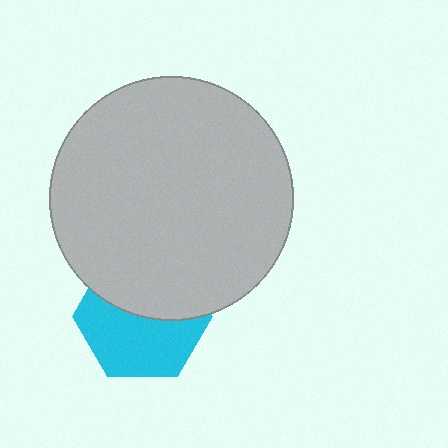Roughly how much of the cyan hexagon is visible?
About half of it is visible (roughly 55%).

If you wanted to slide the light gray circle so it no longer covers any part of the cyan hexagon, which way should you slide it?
Slide it up — that is the most direct way to separate the two shapes.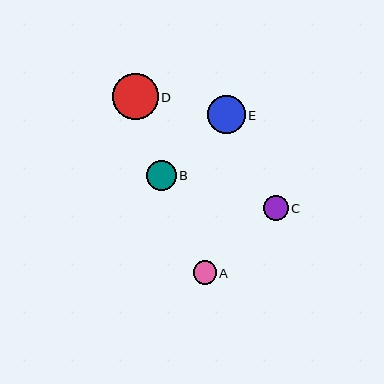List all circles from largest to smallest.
From largest to smallest: D, E, B, C, A.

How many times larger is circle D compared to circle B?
Circle D is approximately 1.5 times the size of circle B.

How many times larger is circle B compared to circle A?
Circle B is approximately 1.3 times the size of circle A.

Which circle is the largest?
Circle D is the largest with a size of approximately 46 pixels.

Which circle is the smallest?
Circle A is the smallest with a size of approximately 23 pixels.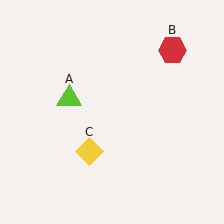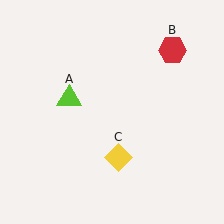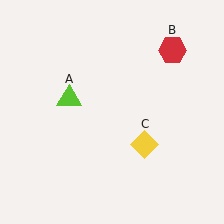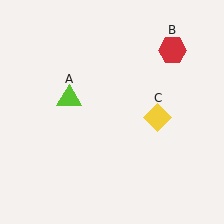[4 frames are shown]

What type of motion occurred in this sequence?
The yellow diamond (object C) rotated counterclockwise around the center of the scene.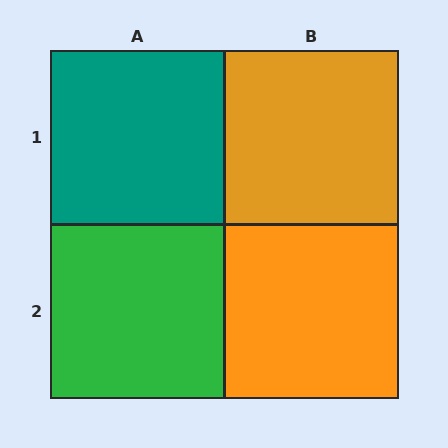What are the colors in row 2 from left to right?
Green, orange.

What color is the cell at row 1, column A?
Teal.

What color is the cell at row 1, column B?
Orange.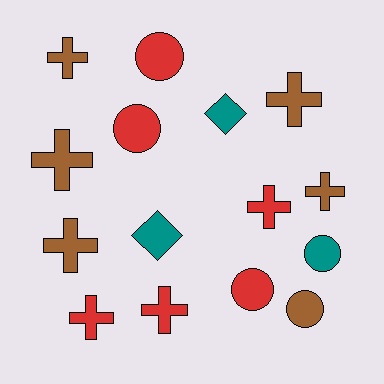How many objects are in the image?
There are 15 objects.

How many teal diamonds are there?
There are 2 teal diamonds.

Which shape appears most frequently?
Cross, with 8 objects.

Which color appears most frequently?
Brown, with 6 objects.